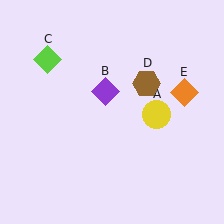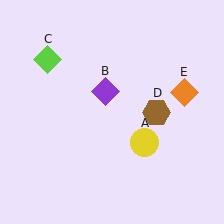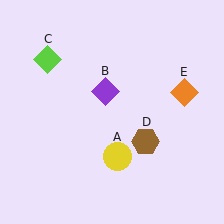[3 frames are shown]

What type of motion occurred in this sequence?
The yellow circle (object A), brown hexagon (object D) rotated clockwise around the center of the scene.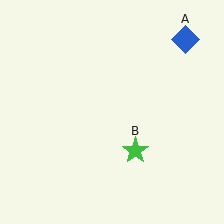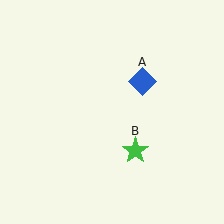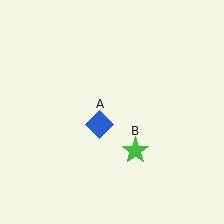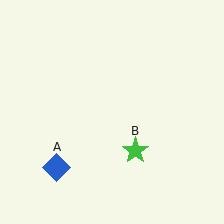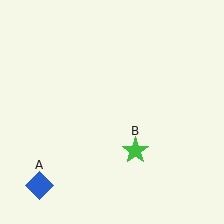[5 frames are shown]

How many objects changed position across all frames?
1 object changed position: blue diamond (object A).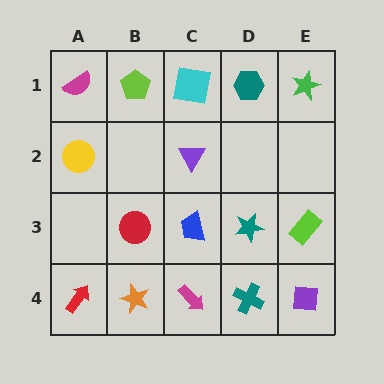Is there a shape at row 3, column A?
No, that cell is empty.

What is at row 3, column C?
A blue trapezoid.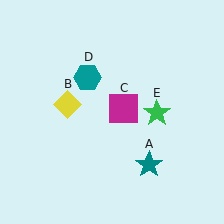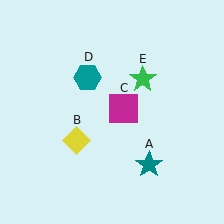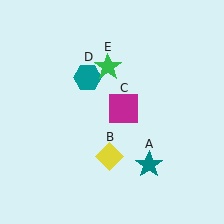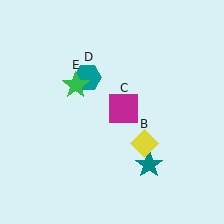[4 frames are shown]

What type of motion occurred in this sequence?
The yellow diamond (object B), green star (object E) rotated counterclockwise around the center of the scene.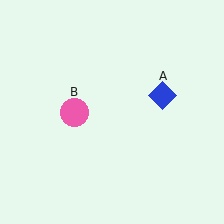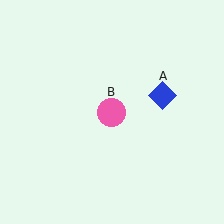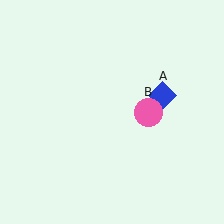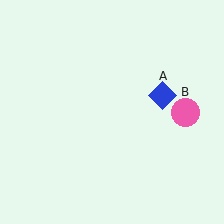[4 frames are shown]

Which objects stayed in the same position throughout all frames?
Blue diamond (object A) remained stationary.